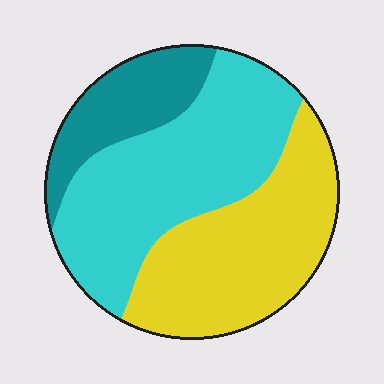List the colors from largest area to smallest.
From largest to smallest: cyan, yellow, teal.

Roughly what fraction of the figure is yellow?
Yellow takes up between a quarter and a half of the figure.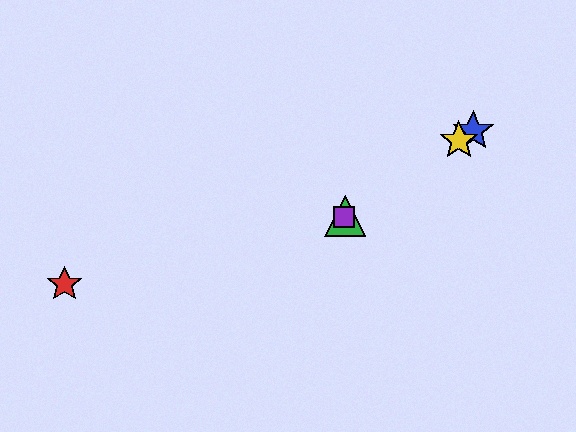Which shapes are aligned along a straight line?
The blue star, the green triangle, the yellow star, the purple square are aligned along a straight line.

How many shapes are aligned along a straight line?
4 shapes (the blue star, the green triangle, the yellow star, the purple square) are aligned along a straight line.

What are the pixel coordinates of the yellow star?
The yellow star is at (459, 140).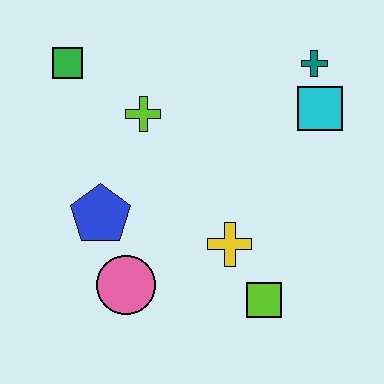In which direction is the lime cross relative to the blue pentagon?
The lime cross is above the blue pentagon.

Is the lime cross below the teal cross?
Yes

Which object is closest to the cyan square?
The teal cross is closest to the cyan square.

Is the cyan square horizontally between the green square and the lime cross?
No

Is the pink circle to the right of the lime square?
No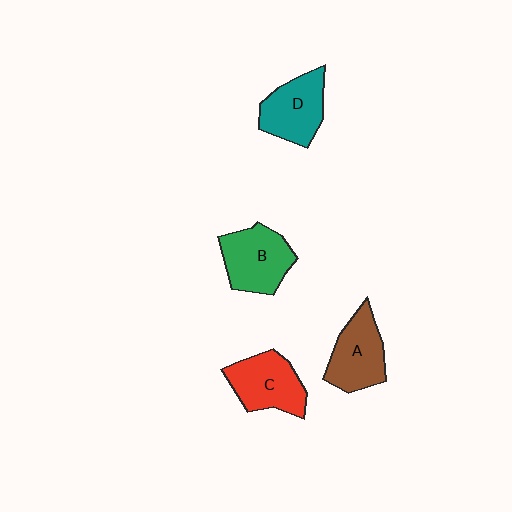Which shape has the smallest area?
Shape A (brown).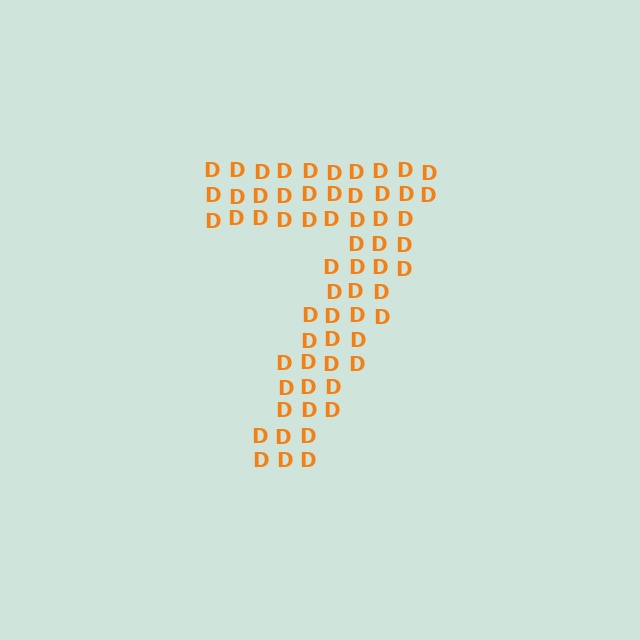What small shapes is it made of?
It is made of small letter D's.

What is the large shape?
The large shape is the digit 7.